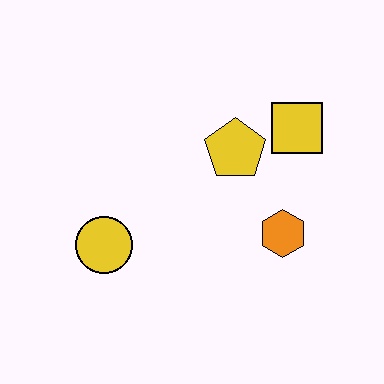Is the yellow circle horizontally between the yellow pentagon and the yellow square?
No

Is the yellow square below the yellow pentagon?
No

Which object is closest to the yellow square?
The yellow pentagon is closest to the yellow square.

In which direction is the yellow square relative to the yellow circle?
The yellow square is to the right of the yellow circle.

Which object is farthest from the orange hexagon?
The yellow circle is farthest from the orange hexagon.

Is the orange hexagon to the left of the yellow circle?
No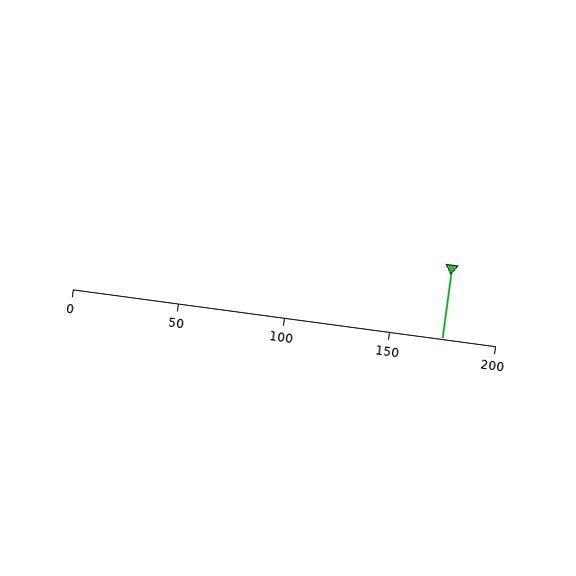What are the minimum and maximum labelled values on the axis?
The axis runs from 0 to 200.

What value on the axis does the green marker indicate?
The marker indicates approximately 175.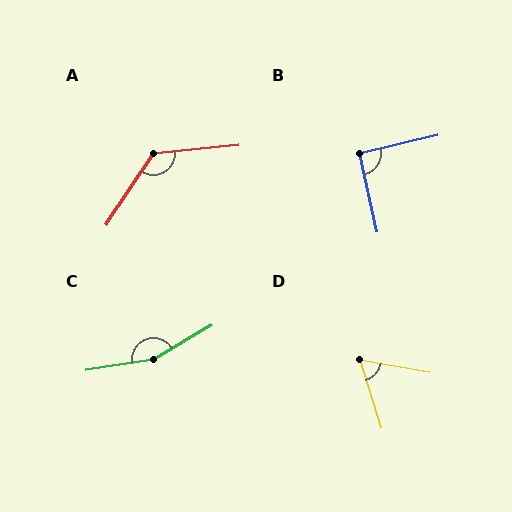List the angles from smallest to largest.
D (63°), B (90°), A (129°), C (159°).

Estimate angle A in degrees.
Approximately 129 degrees.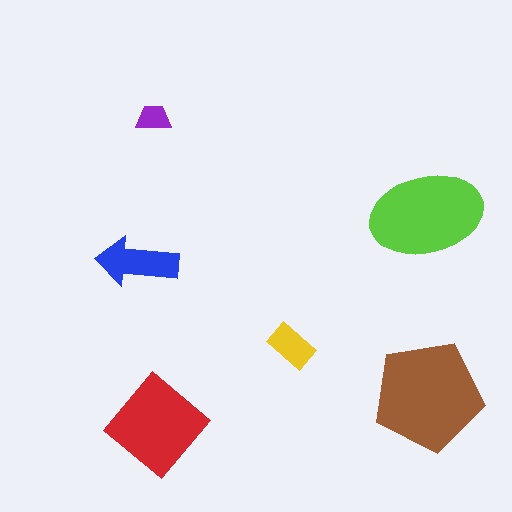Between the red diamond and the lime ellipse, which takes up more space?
The lime ellipse.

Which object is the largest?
The brown pentagon.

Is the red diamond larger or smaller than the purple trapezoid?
Larger.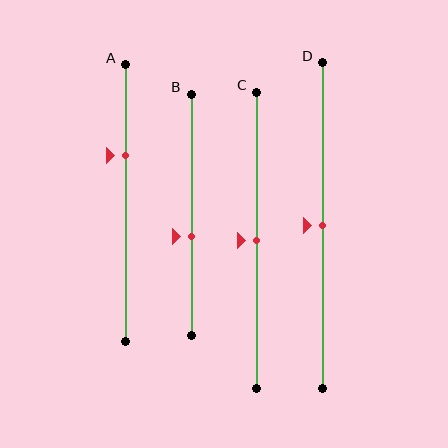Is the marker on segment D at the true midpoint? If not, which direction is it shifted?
Yes, the marker on segment D is at the true midpoint.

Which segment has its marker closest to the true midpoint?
Segment C has its marker closest to the true midpoint.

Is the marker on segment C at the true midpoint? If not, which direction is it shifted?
Yes, the marker on segment C is at the true midpoint.